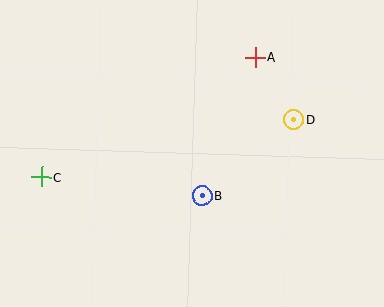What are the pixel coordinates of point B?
Point B is at (202, 195).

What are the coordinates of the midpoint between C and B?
The midpoint between C and B is at (121, 186).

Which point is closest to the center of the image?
Point B at (202, 195) is closest to the center.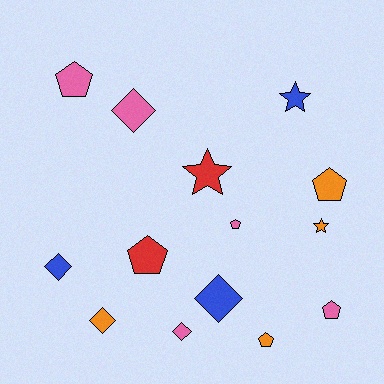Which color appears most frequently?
Pink, with 5 objects.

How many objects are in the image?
There are 14 objects.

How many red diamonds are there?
There are no red diamonds.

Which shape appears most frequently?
Pentagon, with 6 objects.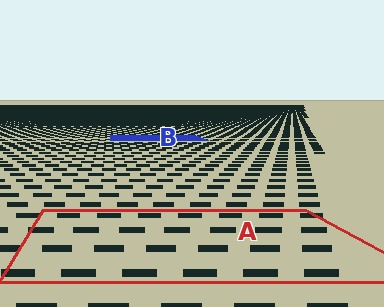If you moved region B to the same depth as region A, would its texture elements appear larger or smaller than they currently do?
They would appear larger. At a closer depth, the same texture elements are projected at a bigger on-screen size.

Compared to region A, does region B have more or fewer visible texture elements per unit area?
Region B has more texture elements per unit area — they are packed more densely because it is farther away.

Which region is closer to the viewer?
Region A is closer. The texture elements there are larger and more spread out.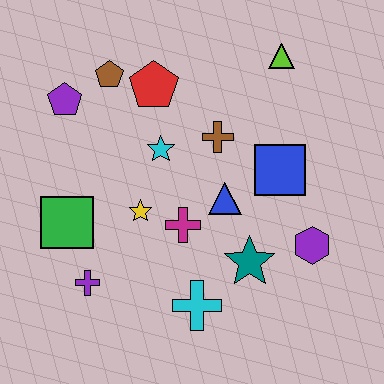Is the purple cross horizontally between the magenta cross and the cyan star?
No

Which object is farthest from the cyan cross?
The lime triangle is farthest from the cyan cross.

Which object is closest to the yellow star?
The magenta cross is closest to the yellow star.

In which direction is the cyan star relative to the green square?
The cyan star is to the right of the green square.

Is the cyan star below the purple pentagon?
Yes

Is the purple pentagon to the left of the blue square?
Yes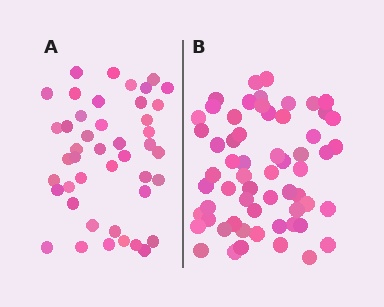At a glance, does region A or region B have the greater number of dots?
Region B (the right region) has more dots.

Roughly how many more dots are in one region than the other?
Region B has approximately 15 more dots than region A.